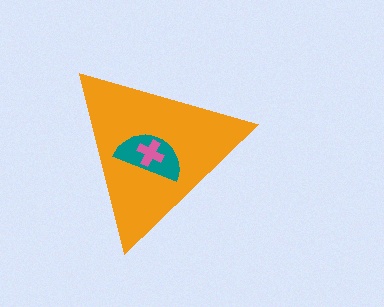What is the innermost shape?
The pink cross.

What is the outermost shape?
The orange triangle.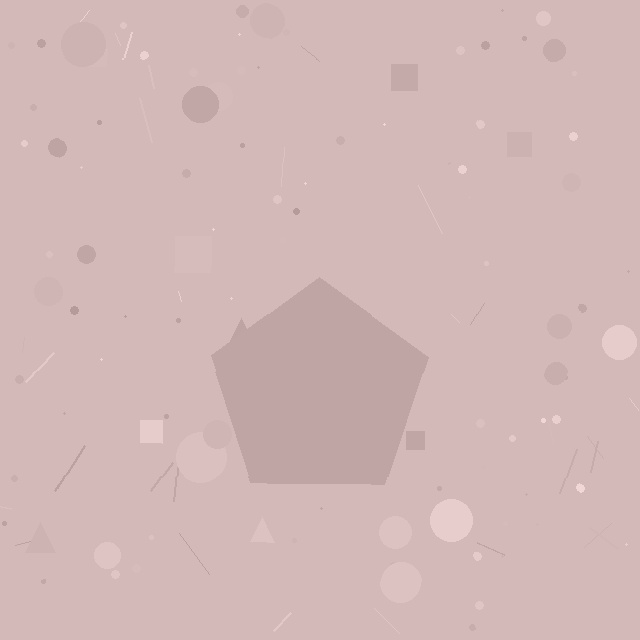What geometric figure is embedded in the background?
A pentagon is embedded in the background.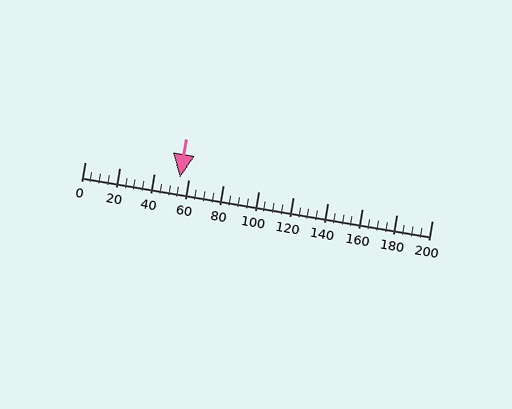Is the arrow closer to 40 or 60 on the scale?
The arrow is closer to 60.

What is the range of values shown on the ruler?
The ruler shows values from 0 to 200.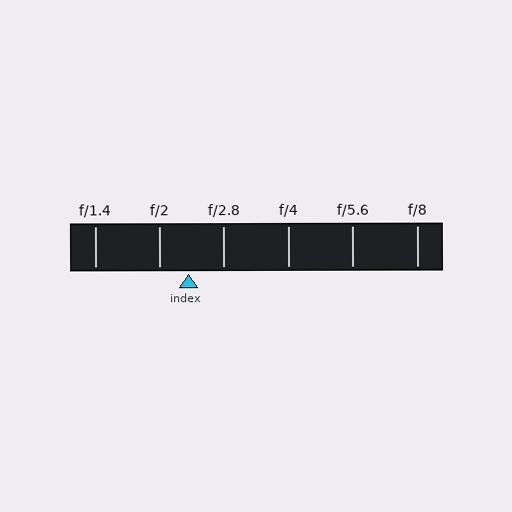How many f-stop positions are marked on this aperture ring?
There are 6 f-stop positions marked.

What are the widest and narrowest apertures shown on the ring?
The widest aperture shown is f/1.4 and the narrowest is f/8.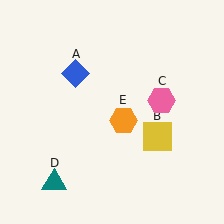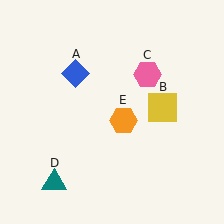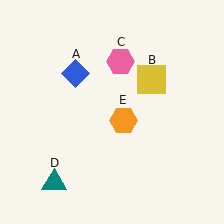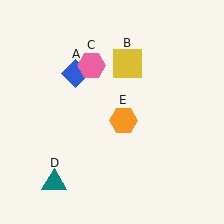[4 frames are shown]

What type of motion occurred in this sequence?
The yellow square (object B), pink hexagon (object C) rotated counterclockwise around the center of the scene.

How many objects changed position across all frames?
2 objects changed position: yellow square (object B), pink hexagon (object C).